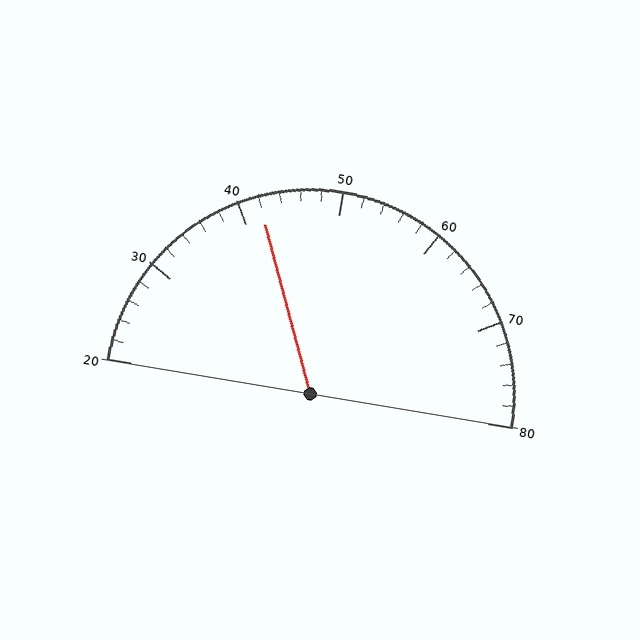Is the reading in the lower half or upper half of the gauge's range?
The reading is in the lower half of the range (20 to 80).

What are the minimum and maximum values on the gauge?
The gauge ranges from 20 to 80.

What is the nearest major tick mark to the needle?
The nearest major tick mark is 40.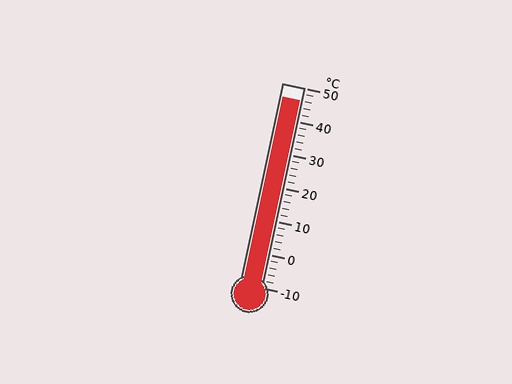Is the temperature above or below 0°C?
The temperature is above 0°C.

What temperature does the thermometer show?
The thermometer shows approximately 46°C.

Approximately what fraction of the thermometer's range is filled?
The thermometer is filled to approximately 95% of its range.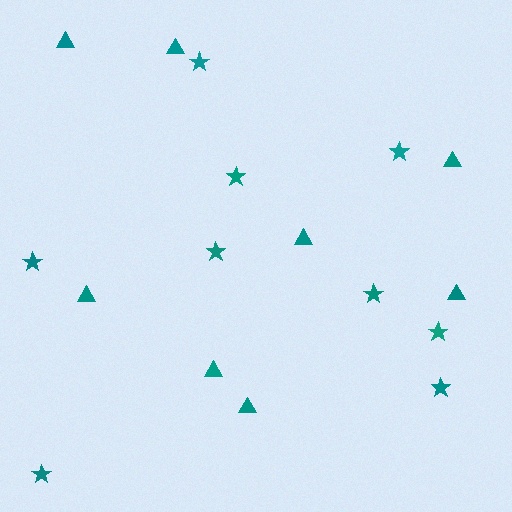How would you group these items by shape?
There are 2 groups: one group of stars (9) and one group of triangles (8).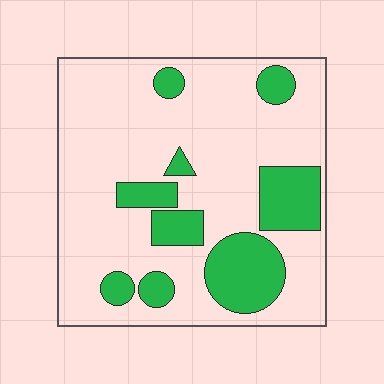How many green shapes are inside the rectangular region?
9.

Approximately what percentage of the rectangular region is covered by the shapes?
Approximately 25%.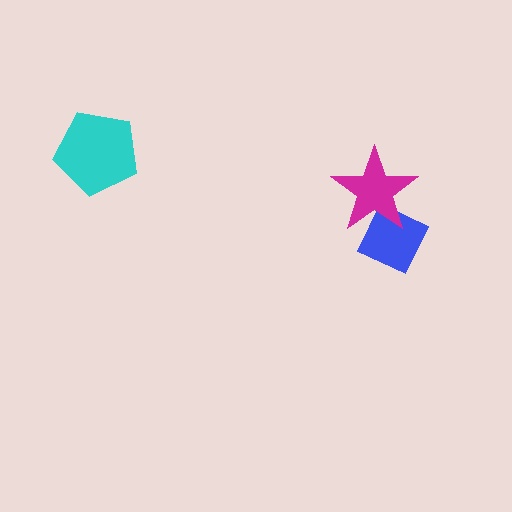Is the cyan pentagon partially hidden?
No, no other shape covers it.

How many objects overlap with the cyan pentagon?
0 objects overlap with the cyan pentagon.